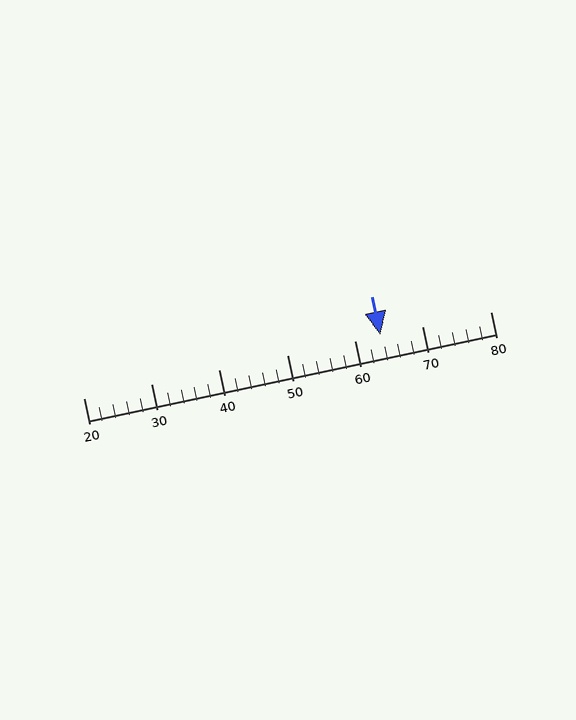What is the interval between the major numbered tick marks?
The major tick marks are spaced 10 units apart.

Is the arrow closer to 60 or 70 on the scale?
The arrow is closer to 60.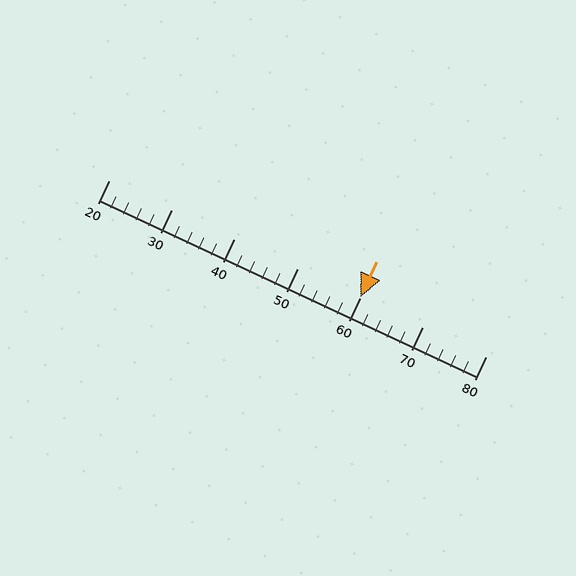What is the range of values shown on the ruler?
The ruler shows values from 20 to 80.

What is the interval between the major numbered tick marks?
The major tick marks are spaced 10 units apart.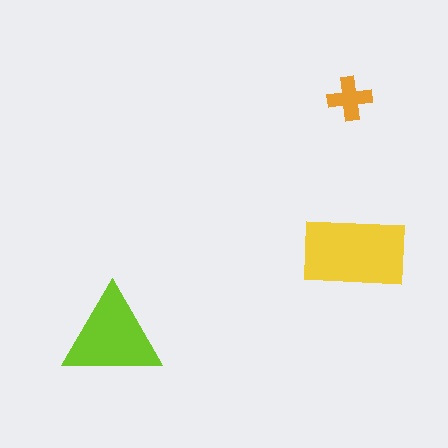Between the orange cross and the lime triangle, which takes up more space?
The lime triangle.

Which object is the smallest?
The orange cross.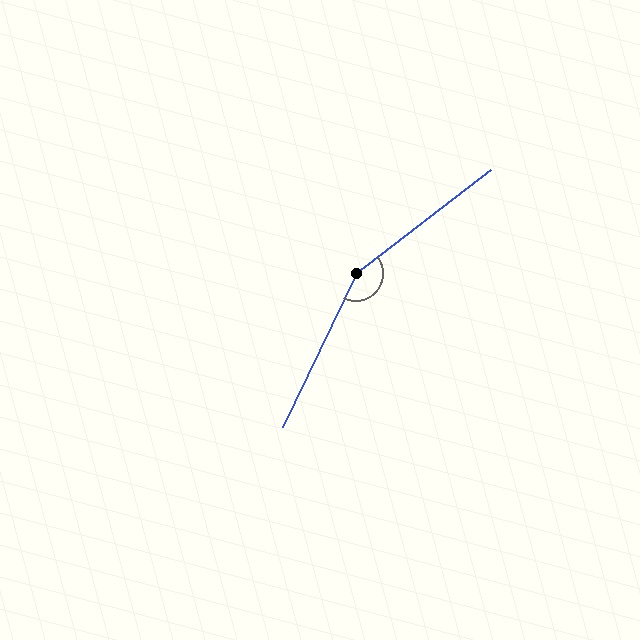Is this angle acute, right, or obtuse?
It is obtuse.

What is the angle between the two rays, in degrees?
Approximately 153 degrees.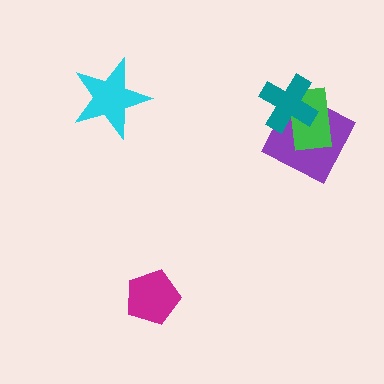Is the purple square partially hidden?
Yes, it is partially covered by another shape.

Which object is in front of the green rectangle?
The teal cross is in front of the green rectangle.